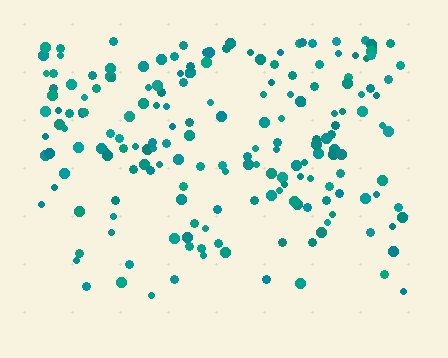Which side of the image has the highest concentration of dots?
The top.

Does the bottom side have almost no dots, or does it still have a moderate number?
Still a moderate number, just noticeably fewer than the top.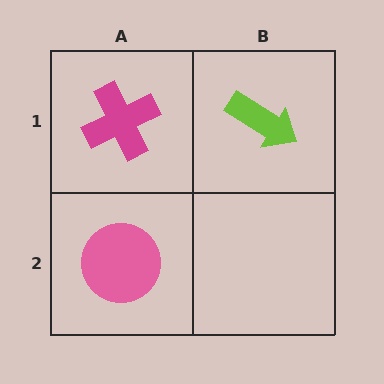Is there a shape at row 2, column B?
No, that cell is empty.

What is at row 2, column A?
A pink circle.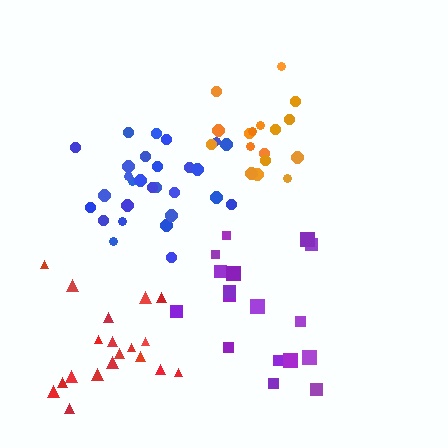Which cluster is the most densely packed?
Blue.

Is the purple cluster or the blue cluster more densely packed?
Blue.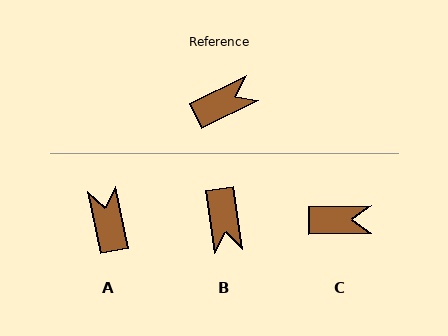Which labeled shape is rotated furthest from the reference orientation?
B, about 108 degrees away.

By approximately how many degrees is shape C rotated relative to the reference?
Approximately 25 degrees clockwise.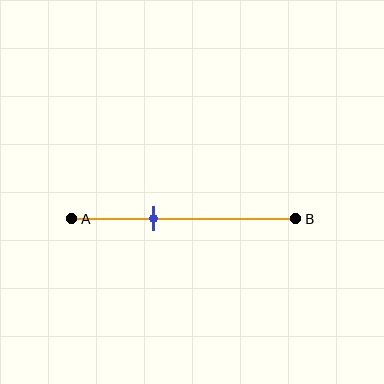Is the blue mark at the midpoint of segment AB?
No, the mark is at about 35% from A, not at the 50% midpoint.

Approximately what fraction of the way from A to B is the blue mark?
The blue mark is approximately 35% of the way from A to B.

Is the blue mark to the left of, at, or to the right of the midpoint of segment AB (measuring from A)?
The blue mark is to the left of the midpoint of segment AB.